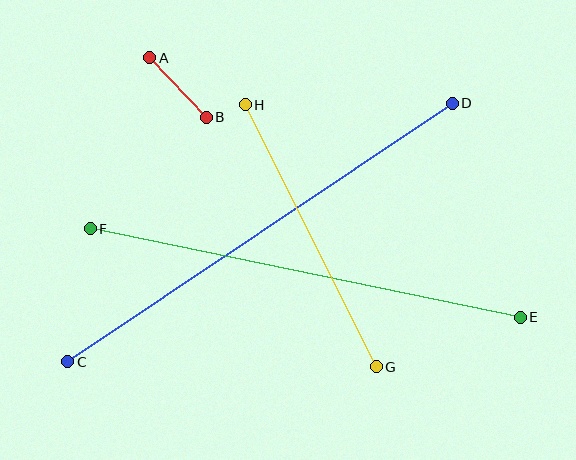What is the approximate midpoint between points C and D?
The midpoint is at approximately (260, 232) pixels.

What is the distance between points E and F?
The distance is approximately 439 pixels.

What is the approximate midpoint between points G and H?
The midpoint is at approximately (311, 236) pixels.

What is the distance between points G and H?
The distance is approximately 293 pixels.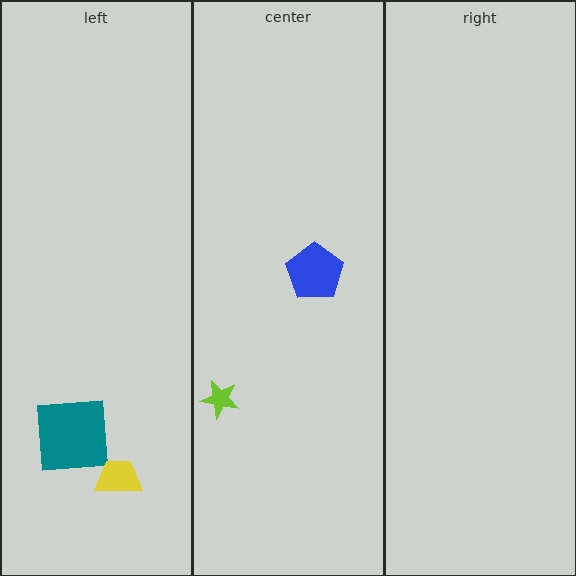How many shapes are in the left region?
2.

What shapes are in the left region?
The teal square, the yellow trapezoid.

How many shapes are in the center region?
2.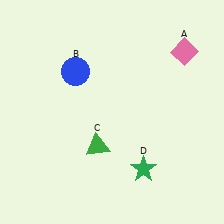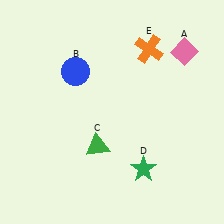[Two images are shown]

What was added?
An orange cross (E) was added in Image 2.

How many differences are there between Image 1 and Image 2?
There is 1 difference between the two images.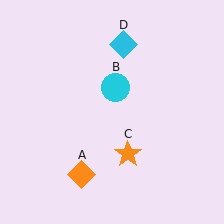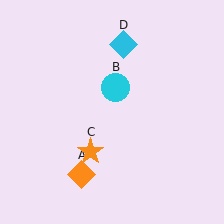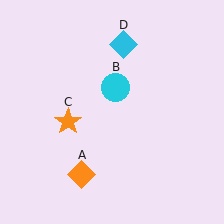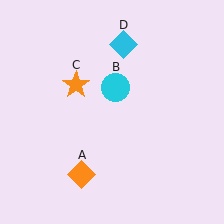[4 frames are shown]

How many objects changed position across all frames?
1 object changed position: orange star (object C).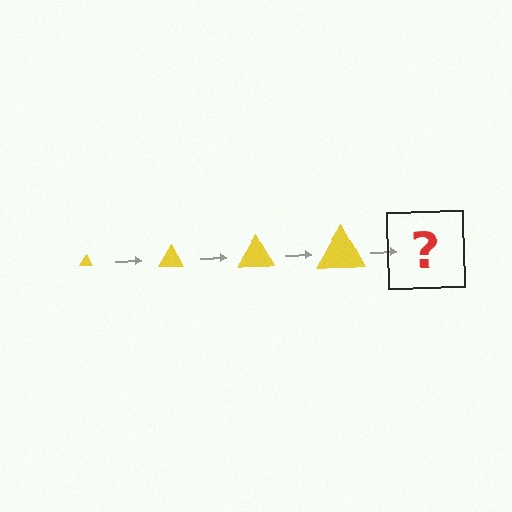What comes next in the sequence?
The next element should be a yellow triangle, larger than the previous one.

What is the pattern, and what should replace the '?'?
The pattern is that the triangle gets progressively larger each step. The '?' should be a yellow triangle, larger than the previous one.